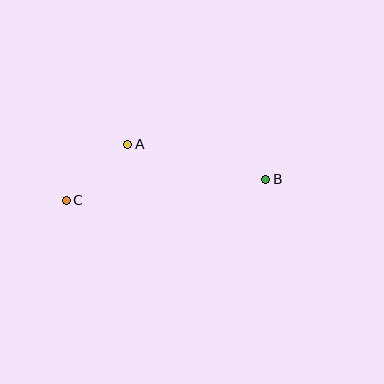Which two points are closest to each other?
Points A and C are closest to each other.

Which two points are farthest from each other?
Points B and C are farthest from each other.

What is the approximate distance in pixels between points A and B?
The distance between A and B is approximately 142 pixels.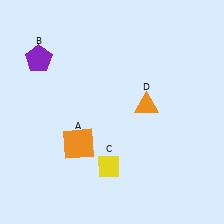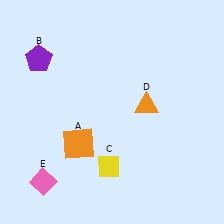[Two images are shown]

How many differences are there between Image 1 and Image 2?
There is 1 difference between the two images.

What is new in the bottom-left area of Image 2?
A pink diamond (E) was added in the bottom-left area of Image 2.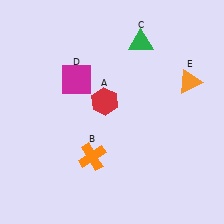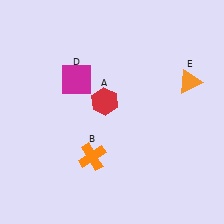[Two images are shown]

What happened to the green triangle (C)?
The green triangle (C) was removed in Image 2. It was in the top-right area of Image 1.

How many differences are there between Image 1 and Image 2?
There is 1 difference between the two images.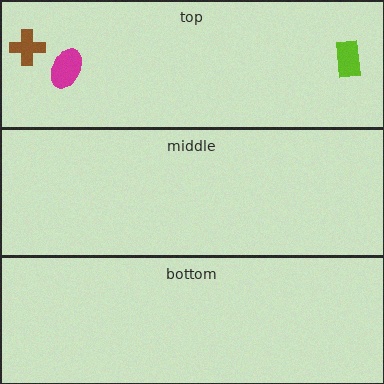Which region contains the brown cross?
The top region.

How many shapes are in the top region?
3.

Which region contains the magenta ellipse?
The top region.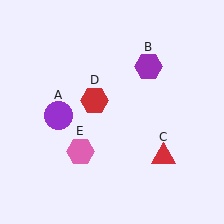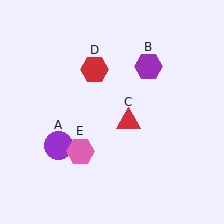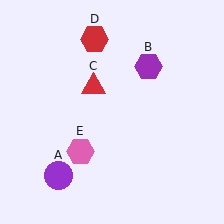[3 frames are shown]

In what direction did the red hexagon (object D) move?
The red hexagon (object D) moved up.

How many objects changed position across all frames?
3 objects changed position: purple circle (object A), red triangle (object C), red hexagon (object D).